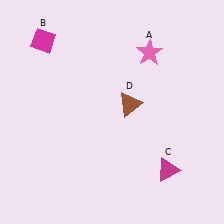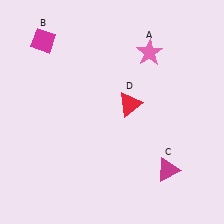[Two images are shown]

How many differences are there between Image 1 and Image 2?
There is 1 difference between the two images.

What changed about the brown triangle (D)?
In Image 1, D is brown. In Image 2, it changed to red.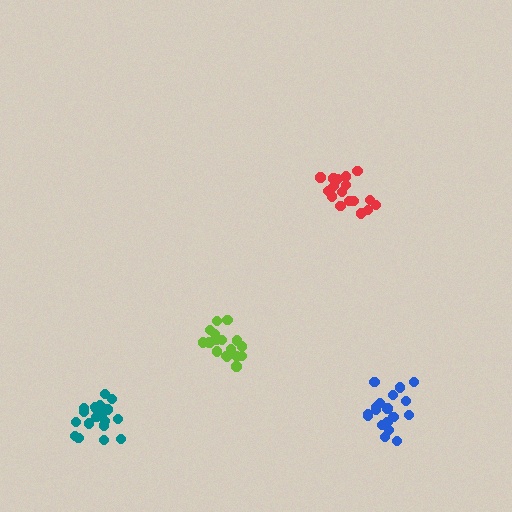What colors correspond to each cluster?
The clusters are colored: lime, red, blue, teal.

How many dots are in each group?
Group 1: 19 dots, Group 2: 18 dots, Group 3: 18 dots, Group 4: 20 dots (75 total).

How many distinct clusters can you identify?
There are 4 distinct clusters.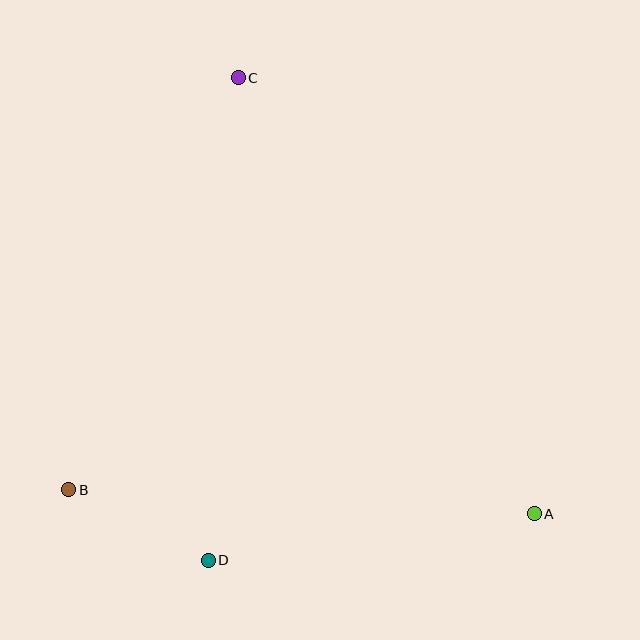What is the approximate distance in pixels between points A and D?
The distance between A and D is approximately 329 pixels.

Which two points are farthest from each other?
Points A and C are farthest from each other.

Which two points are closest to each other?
Points B and D are closest to each other.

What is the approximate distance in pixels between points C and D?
The distance between C and D is approximately 483 pixels.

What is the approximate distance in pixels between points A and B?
The distance between A and B is approximately 466 pixels.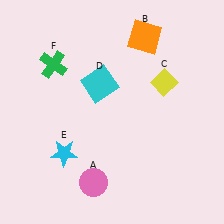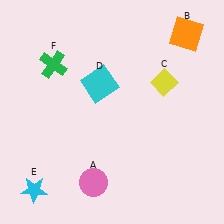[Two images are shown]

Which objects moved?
The objects that moved are: the orange square (B), the cyan star (E).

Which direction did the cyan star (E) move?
The cyan star (E) moved down.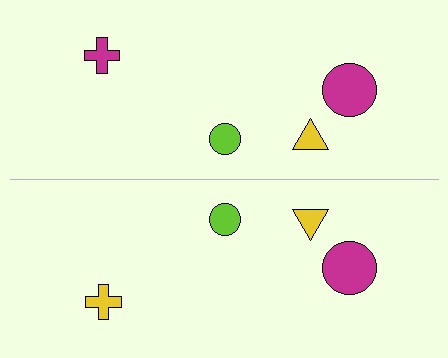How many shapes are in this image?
There are 8 shapes in this image.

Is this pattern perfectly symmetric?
No, the pattern is not perfectly symmetric. The yellow cross on the bottom side breaks the symmetry — its mirror counterpart is magenta.